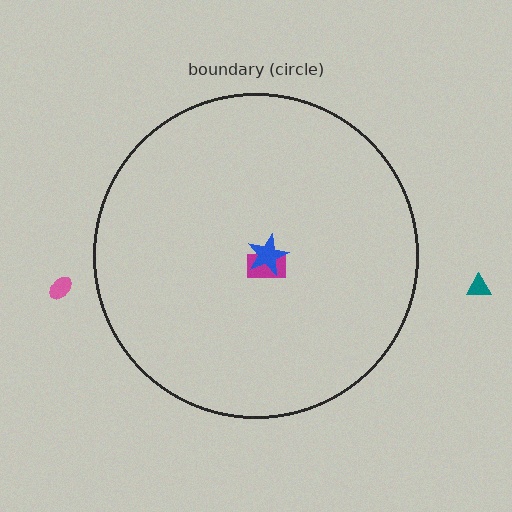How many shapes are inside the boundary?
2 inside, 2 outside.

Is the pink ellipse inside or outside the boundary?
Outside.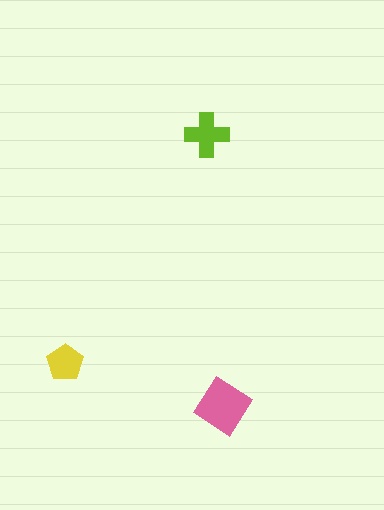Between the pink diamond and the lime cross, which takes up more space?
The pink diamond.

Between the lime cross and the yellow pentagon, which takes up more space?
The lime cross.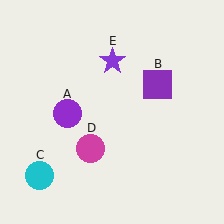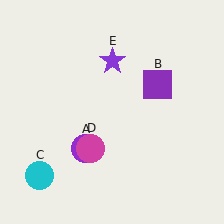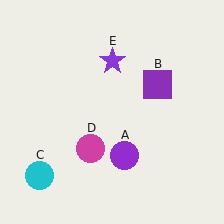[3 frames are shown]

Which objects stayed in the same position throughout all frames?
Purple square (object B) and cyan circle (object C) and magenta circle (object D) and purple star (object E) remained stationary.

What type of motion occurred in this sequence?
The purple circle (object A) rotated counterclockwise around the center of the scene.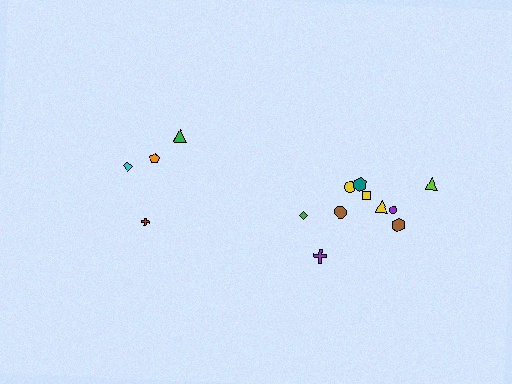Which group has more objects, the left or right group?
The right group.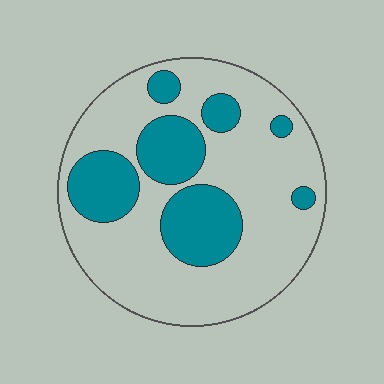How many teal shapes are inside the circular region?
7.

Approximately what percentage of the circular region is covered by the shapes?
Approximately 30%.